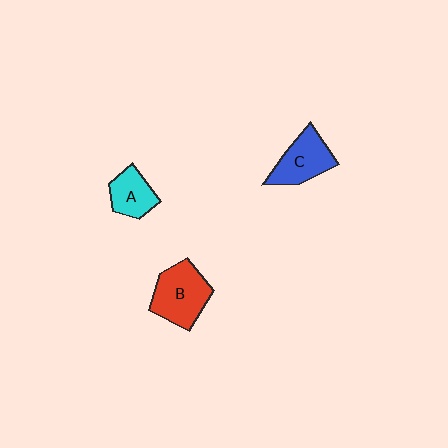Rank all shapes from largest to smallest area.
From largest to smallest: B (red), C (blue), A (cyan).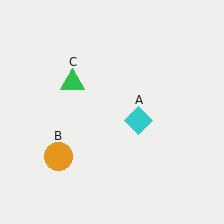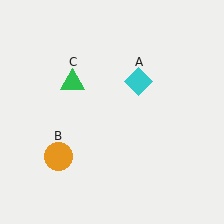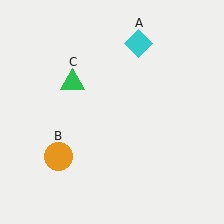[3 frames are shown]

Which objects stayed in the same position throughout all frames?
Orange circle (object B) and green triangle (object C) remained stationary.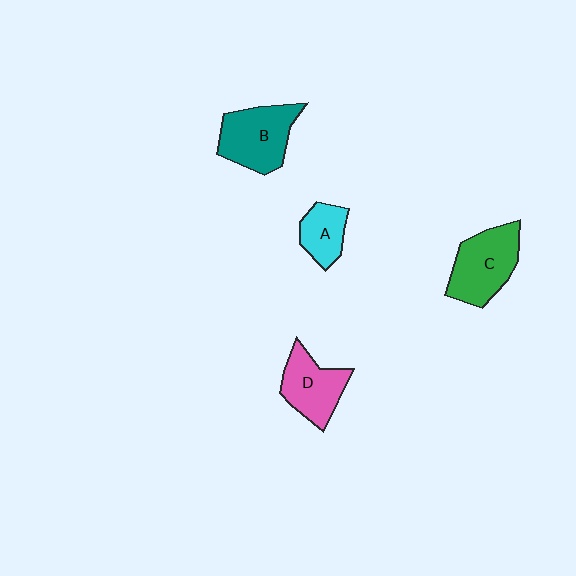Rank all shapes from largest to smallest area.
From largest to smallest: C (green), B (teal), D (pink), A (cyan).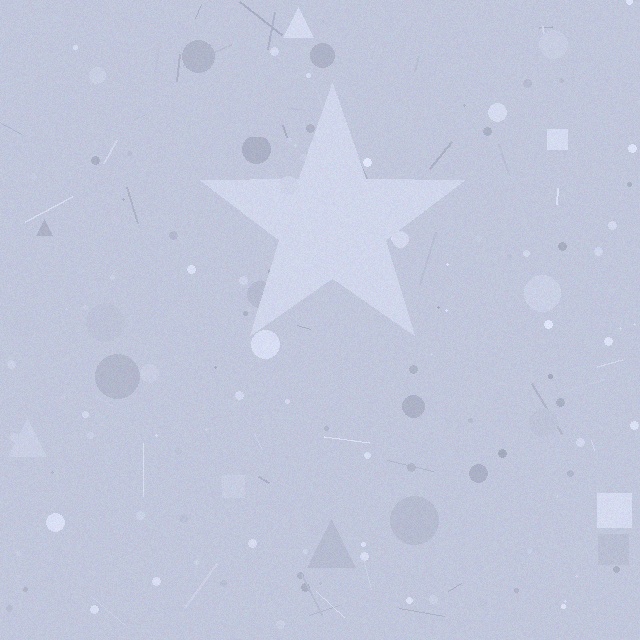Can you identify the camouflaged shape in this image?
The camouflaged shape is a star.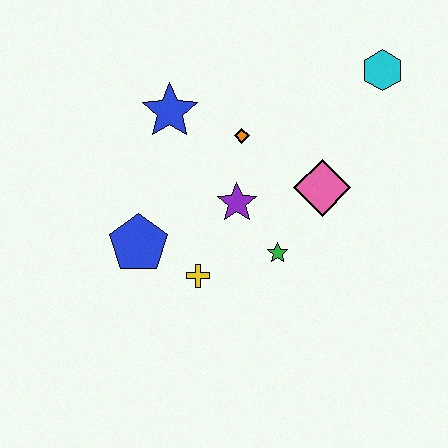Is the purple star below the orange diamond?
Yes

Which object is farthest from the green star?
The cyan hexagon is farthest from the green star.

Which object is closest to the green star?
The purple star is closest to the green star.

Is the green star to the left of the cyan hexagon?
Yes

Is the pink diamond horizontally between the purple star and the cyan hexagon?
Yes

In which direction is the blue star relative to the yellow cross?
The blue star is above the yellow cross.